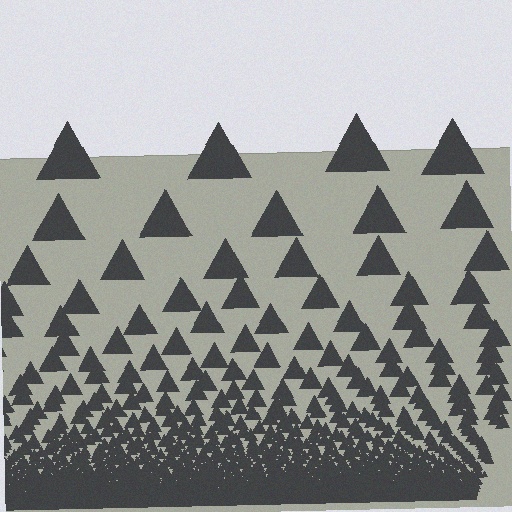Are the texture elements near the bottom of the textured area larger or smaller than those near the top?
Smaller. The gradient is inverted — elements near the bottom are smaller and denser.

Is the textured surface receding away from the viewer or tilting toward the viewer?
The surface appears to tilt toward the viewer. Texture elements get larger and sparser toward the top.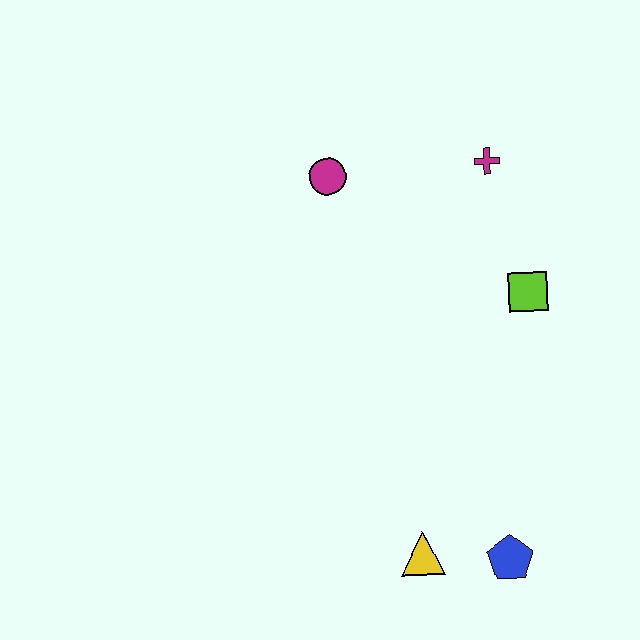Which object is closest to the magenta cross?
The lime square is closest to the magenta cross.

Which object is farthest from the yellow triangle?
The magenta cross is farthest from the yellow triangle.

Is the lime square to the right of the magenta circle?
Yes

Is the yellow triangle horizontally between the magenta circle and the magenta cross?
Yes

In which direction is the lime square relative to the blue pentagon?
The lime square is above the blue pentagon.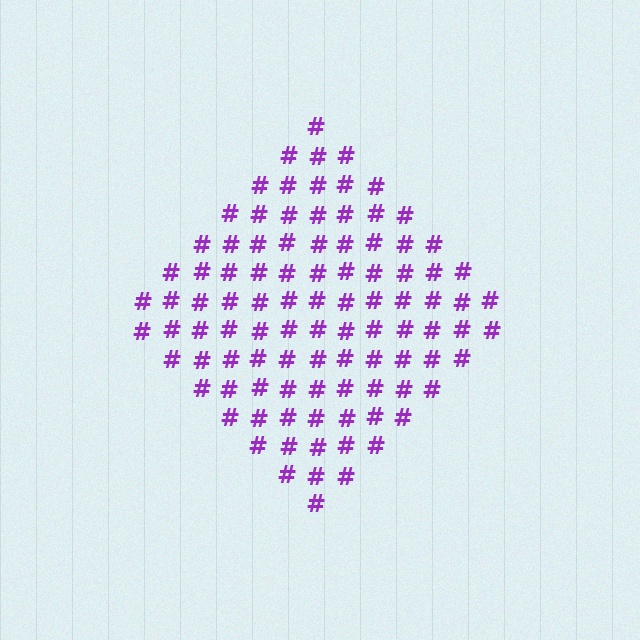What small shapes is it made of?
It is made of small hash symbols.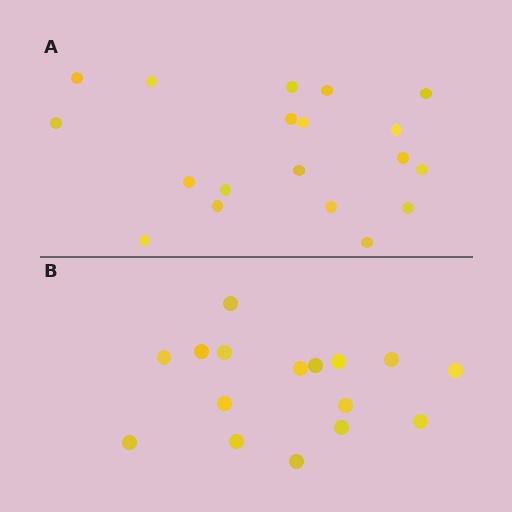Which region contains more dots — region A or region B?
Region A (the top region) has more dots.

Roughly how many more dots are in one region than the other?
Region A has just a few more — roughly 2 or 3 more dots than region B.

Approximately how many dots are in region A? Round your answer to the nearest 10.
About 20 dots. (The exact count is 19, which rounds to 20.)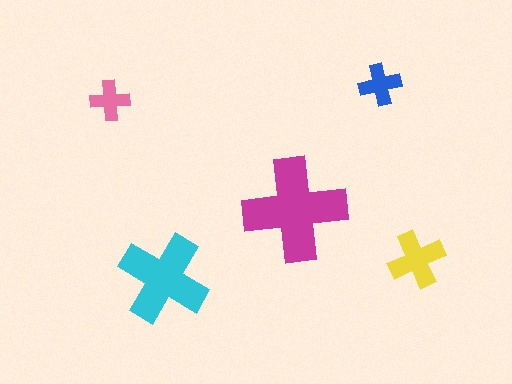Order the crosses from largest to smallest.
the magenta one, the cyan one, the yellow one, the blue one, the pink one.